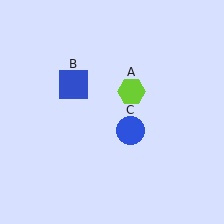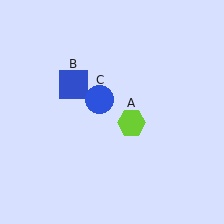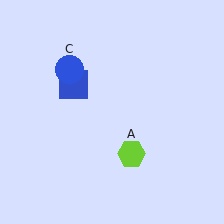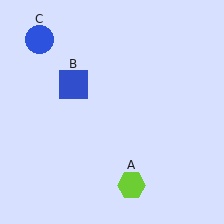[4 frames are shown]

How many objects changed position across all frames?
2 objects changed position: lime hexagon (object A), blue circle (object C).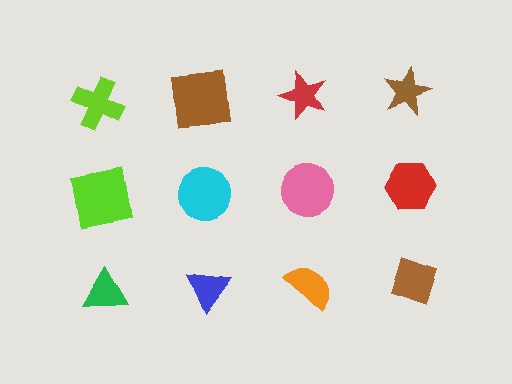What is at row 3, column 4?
A brown diamond.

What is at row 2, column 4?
A red hexagon.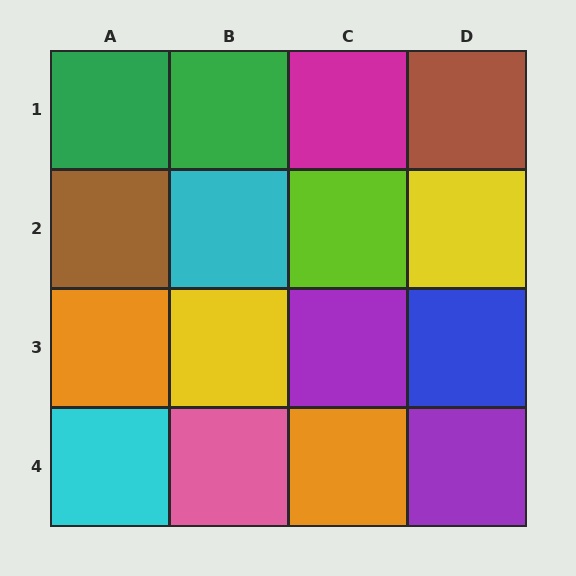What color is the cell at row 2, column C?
Lime.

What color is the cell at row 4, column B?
Pink.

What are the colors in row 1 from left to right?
Green, green, magenta, brown.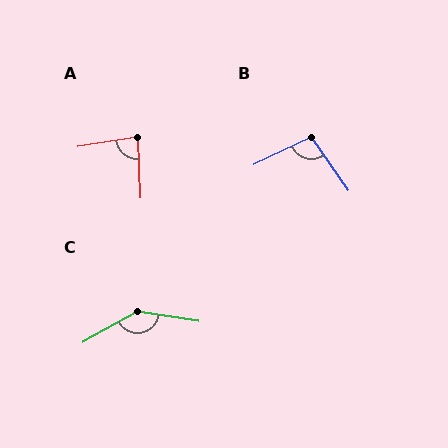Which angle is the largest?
C, at approximately 142 degrees.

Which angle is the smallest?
A, at approximately 83 degrees.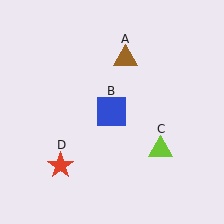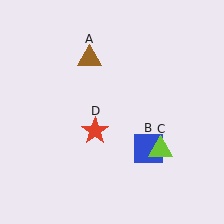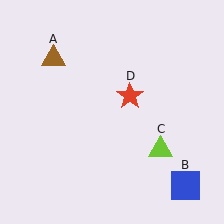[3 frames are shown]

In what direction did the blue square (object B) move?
The blue square (object B) moved down and to the right.